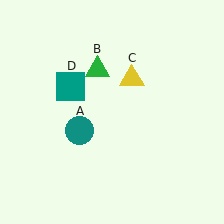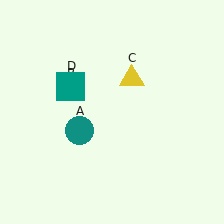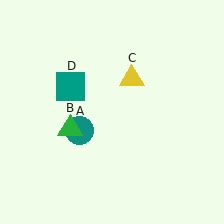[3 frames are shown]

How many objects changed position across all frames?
1 object changed position: green triangle (object B).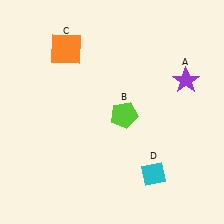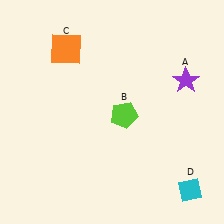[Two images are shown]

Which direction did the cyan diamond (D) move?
The cyan diamond (D) moved right.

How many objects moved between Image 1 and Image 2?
1 object moved between the two images.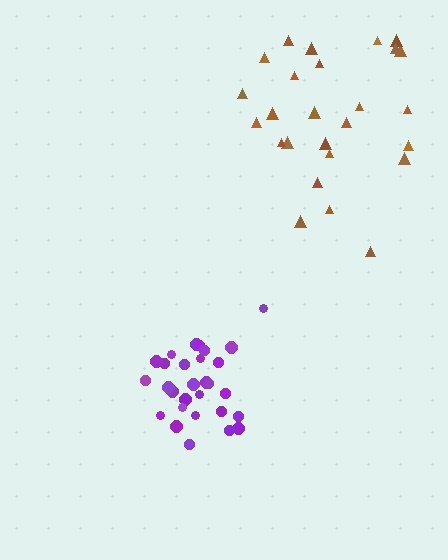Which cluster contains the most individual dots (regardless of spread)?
Purple (29).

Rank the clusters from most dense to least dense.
purple, brown.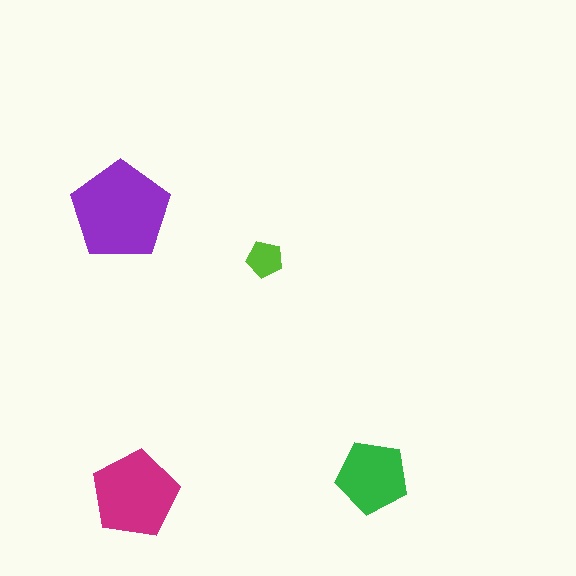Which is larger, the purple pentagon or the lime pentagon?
The purple one.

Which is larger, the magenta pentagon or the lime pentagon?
The magenta one.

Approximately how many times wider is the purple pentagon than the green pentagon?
About 1.5 times wider.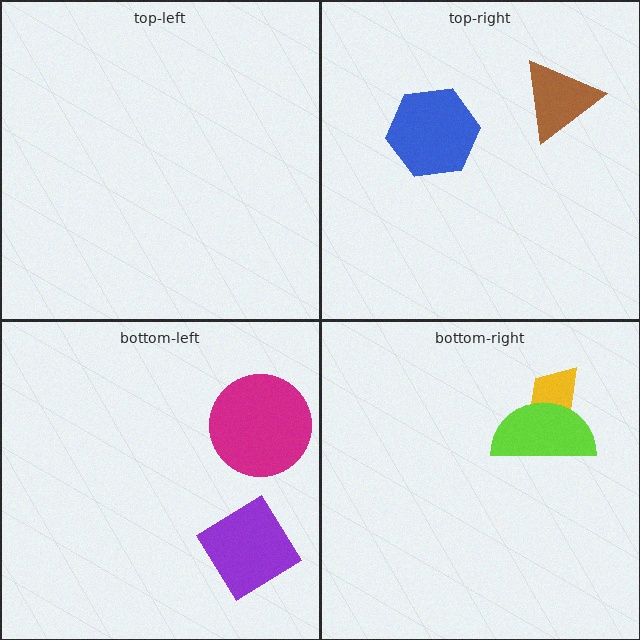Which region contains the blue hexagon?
The top-right region.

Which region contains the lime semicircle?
The bottom-right region.